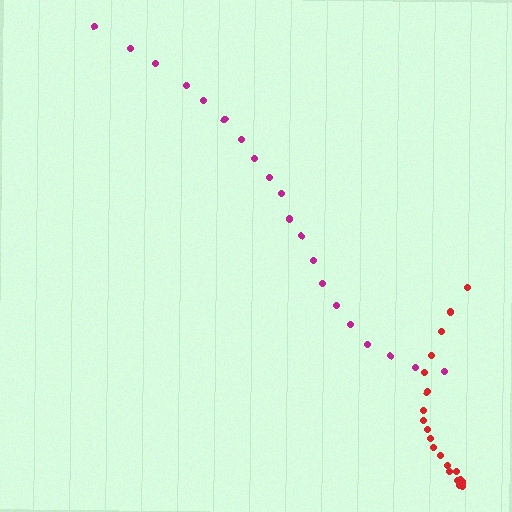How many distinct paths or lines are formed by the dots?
There are 2 distinct paths.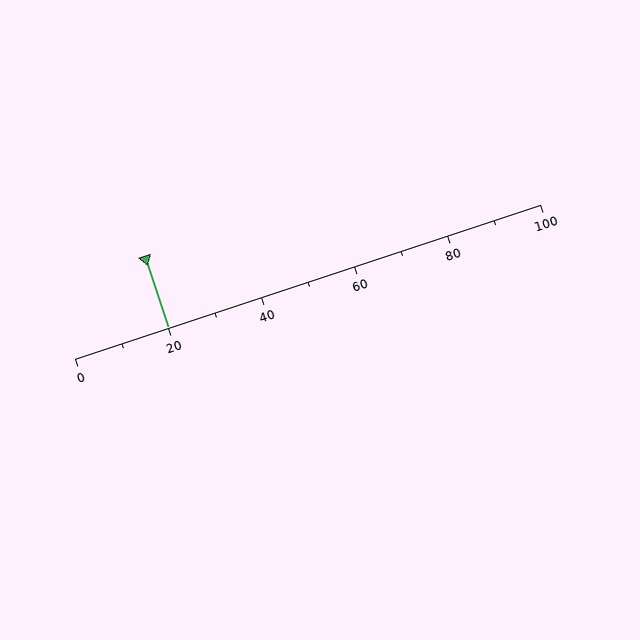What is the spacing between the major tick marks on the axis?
The major ticks are spaced 20 apart.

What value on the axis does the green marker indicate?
The marker indicates approximately 20.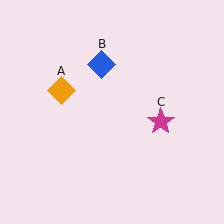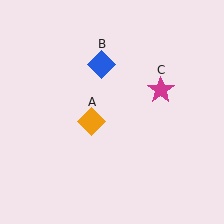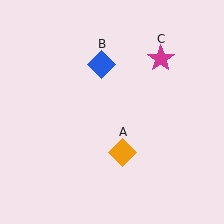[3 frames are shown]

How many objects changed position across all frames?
2 objects changed position: orange diamond (object A), magenta star (object C).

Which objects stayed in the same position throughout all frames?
Blue diamond (object B) remained stationary.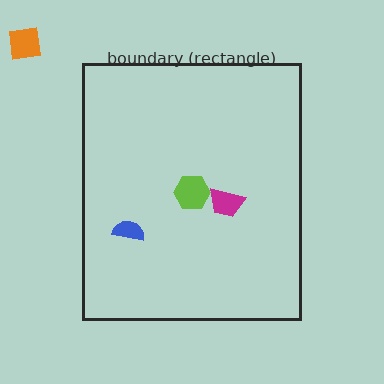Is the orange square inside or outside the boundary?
Outside.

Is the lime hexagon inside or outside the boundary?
Inside.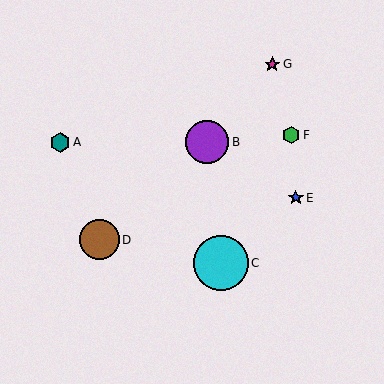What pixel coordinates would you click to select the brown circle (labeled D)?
Click at (99, 240) to select the brown circle D.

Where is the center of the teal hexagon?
The center of the teal hexagon is at (60, 142).